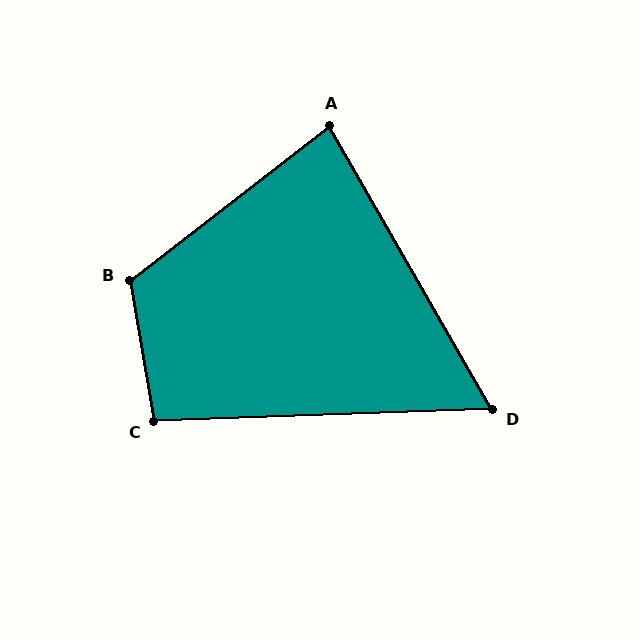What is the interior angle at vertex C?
Approximately 98 degrees (obtuse).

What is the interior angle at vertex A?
Approximately 82 degrees (acute).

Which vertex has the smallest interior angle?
D, at approximately 62 degrees.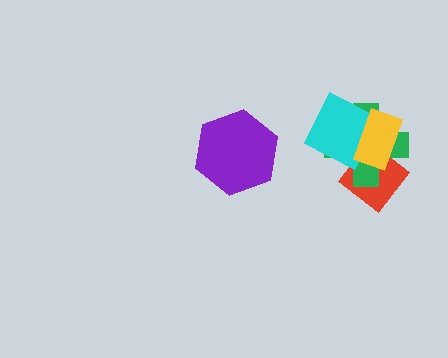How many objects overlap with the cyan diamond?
3 objects overlap with the cyan diamond.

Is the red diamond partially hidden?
Yes, it is partially covered by another shape.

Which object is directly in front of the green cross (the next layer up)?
The cyan diamond is directly in front of the green cross.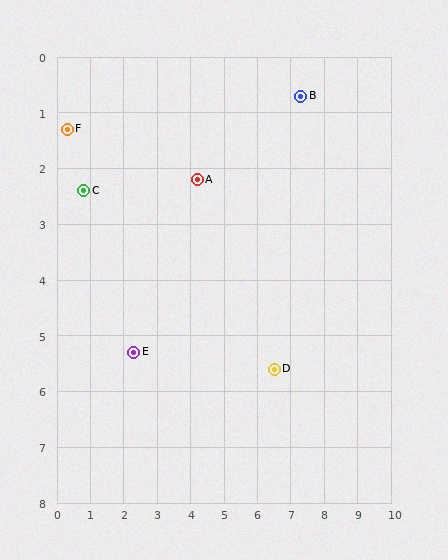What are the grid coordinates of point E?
Point E is at approximately (2.3, 5.3).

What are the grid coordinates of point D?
Point D is at approximately (6.5, 5.6).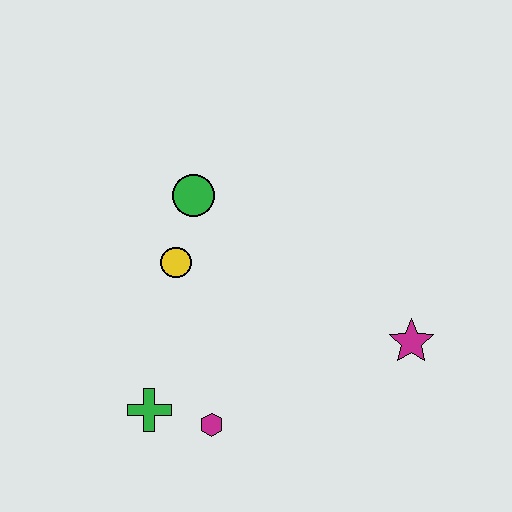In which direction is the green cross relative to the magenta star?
The green cross is to the left of the magenta star.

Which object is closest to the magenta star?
The magenta hexagon is closest to the magenta star.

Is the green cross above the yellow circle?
No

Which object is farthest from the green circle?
The magenta star is farthest from the green circle.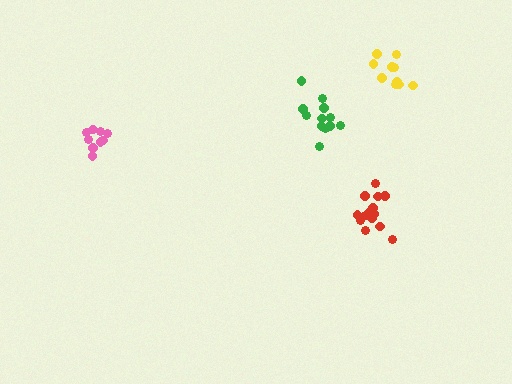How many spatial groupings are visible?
There are 4 spatial groupings.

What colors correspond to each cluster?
The clusters are colored: red, green, yellow, pink.